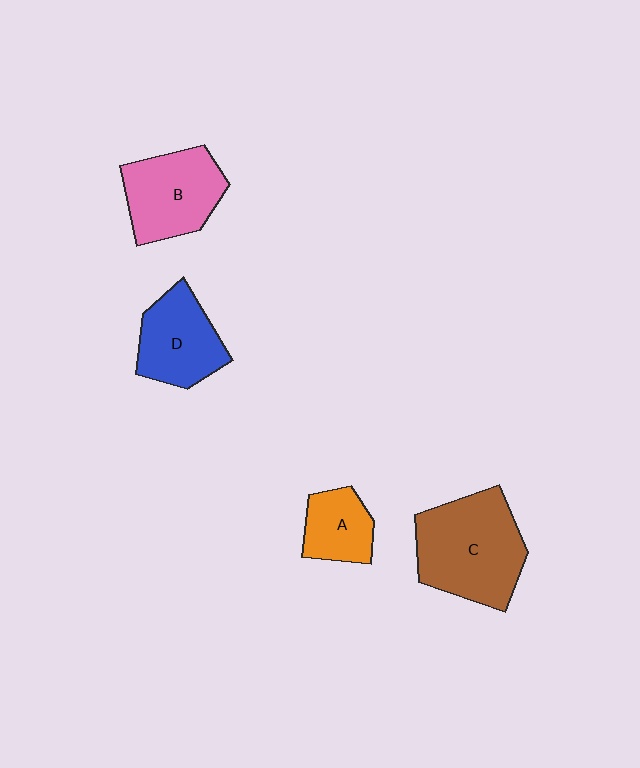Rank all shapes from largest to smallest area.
From largest to smallest: C (brown), B (pink), D (blue), A (orange).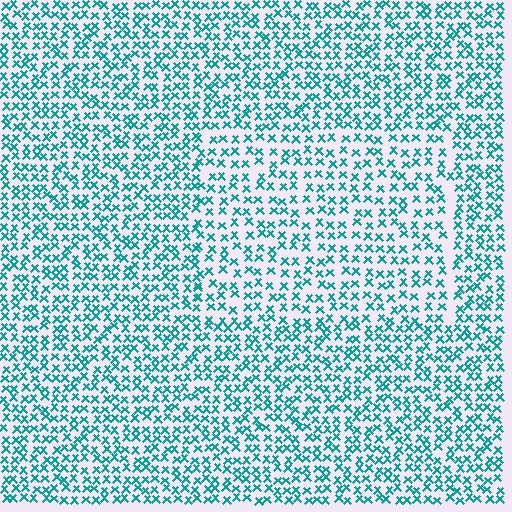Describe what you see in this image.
The image contains small teal elements arranged at two different densities. A rectangle-shaped region is visible where the elements are less densely packed than the surrounding area.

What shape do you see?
I see a rectangle.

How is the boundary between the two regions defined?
The boundary is defined by a change in element density (approximately 1.4x ratio). All elements are the same color, size, and shape.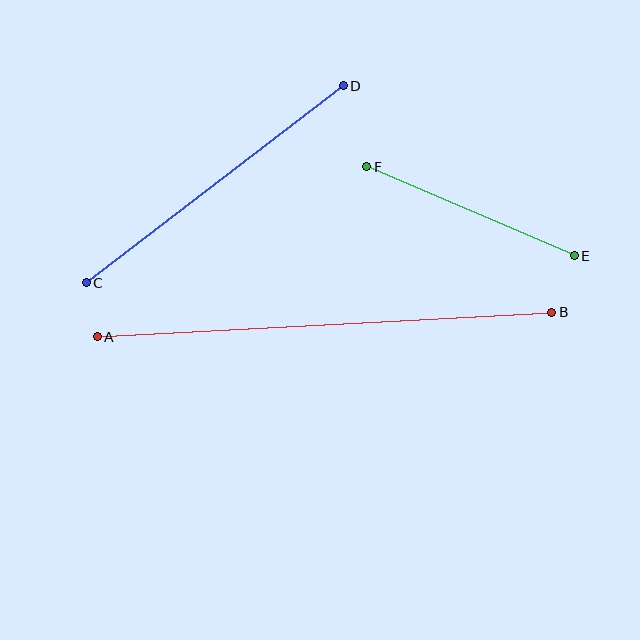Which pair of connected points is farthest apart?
Points A and B are farthest apart.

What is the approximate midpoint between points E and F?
The midpoint is at approximately (470, 211) pixels.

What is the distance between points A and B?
The distance is approximately 455 pixels.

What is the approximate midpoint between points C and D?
The midpoint is at approximately (215, 184) pixels.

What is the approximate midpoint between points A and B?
The midpoint is at approximately (324, 325) pixels.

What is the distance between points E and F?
The distance is approximately 226 pixels.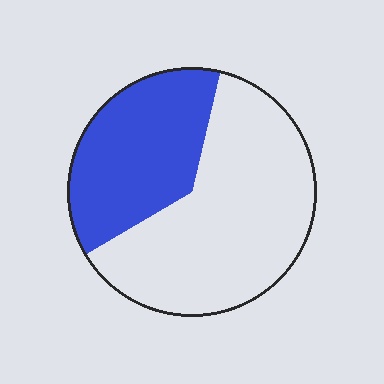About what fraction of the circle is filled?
About three eighths (3/8).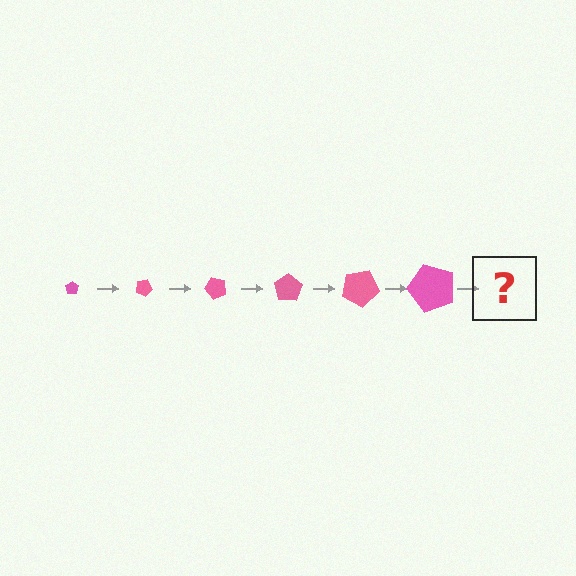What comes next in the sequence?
The next element should be a pentagon, larger than the previous one and rotated 150 degrees from the start.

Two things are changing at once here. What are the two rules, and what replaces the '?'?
The two rules are that the pentagon grows larger each step and it rotates 25 degrees each step. The '?' should be a pentagon, larger than the previous one and rotated 150 degrees from the start.